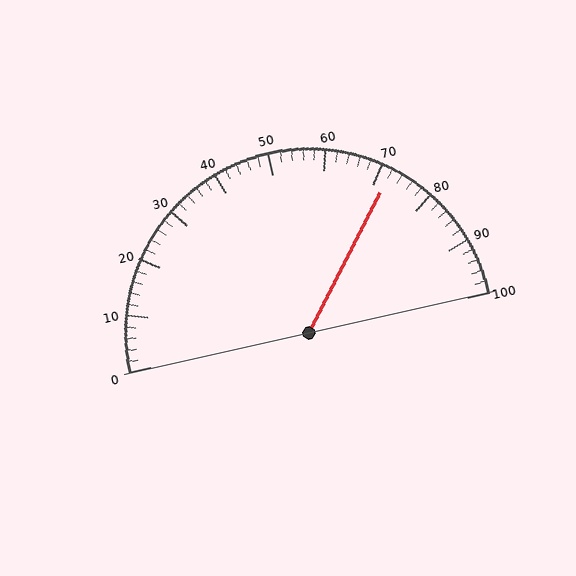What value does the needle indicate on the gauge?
The needle indicates approximately 72.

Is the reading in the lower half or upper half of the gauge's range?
The reading is in the upper half of the range (0 to 100).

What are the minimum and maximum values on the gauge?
The gauge ranges from 0 to 100.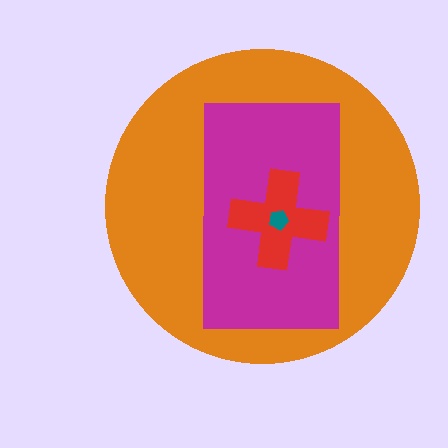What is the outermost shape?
The orange circle.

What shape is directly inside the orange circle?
The magenta rectangle.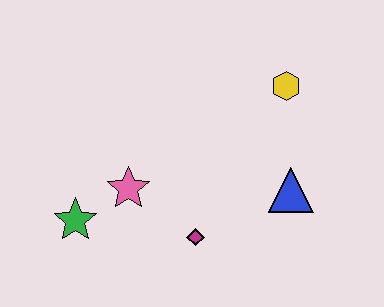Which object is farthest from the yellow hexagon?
The green star is farthest from the yellow hexagon.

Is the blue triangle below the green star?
No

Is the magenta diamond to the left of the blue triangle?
Yes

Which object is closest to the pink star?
The green star is closest to the pink star.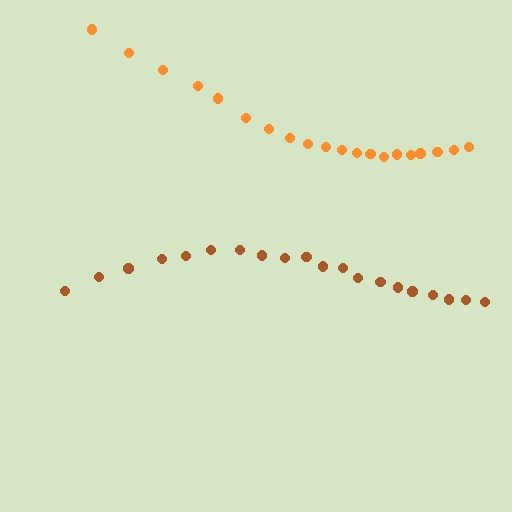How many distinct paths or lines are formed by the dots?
There are 2 distinct paths.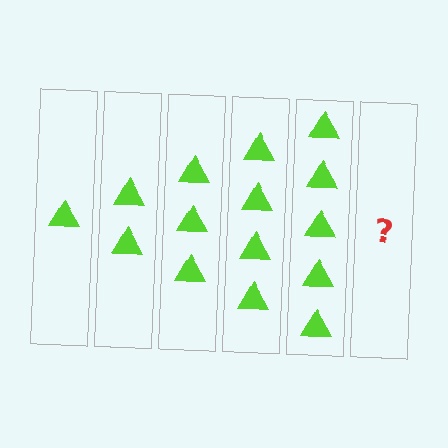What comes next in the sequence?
The next element should be 6 triangles.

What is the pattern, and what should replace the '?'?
The pattern is that each step adds one more triangle. The '?' should be 6 triangles.